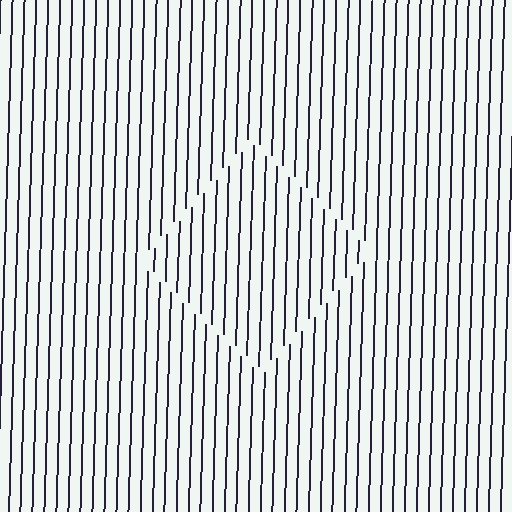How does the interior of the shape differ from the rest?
The interior of the shape contains the same grating, shifted by half a period — the contour is defined by the phase discontinuity where line-ends from the inner and outer gratings abut.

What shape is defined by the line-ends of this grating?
An illusory square. The interior of the shape contains the same grating, shifted by half a period — the contour is defined by the phase discontinuity where line-ends from the inner and outer gratings abut.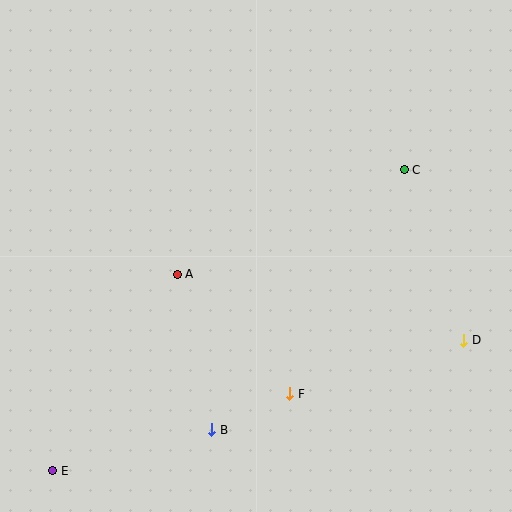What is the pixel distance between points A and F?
The distance between A and F is 164 pixels.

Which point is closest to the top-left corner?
Point A is closest to the top-left corner.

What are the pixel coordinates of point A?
Point A is at (177, 274).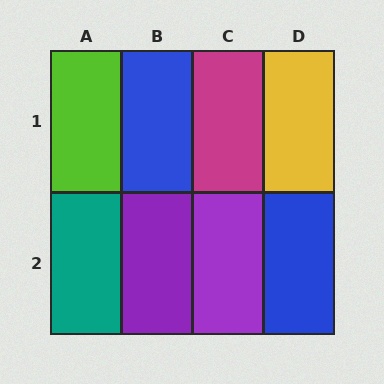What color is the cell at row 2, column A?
Teal.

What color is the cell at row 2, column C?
Purple.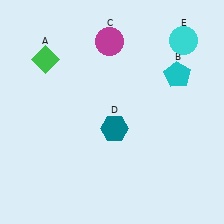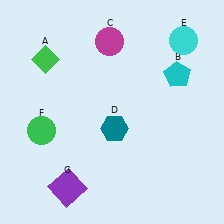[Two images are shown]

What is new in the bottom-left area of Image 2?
A purple square (G) was added in the bottom-left area of Image 2.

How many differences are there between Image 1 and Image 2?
There are 2 differences between the two images.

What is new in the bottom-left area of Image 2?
A green circle (F) was added in the bottom-left area of Image 2.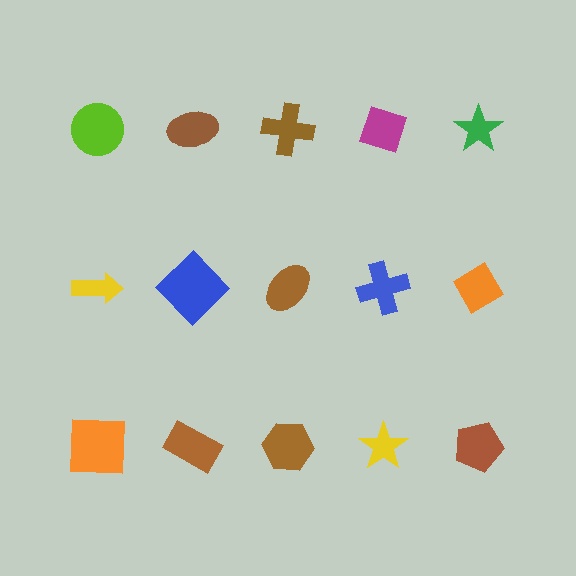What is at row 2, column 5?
An orange diamond.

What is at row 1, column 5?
A green star.